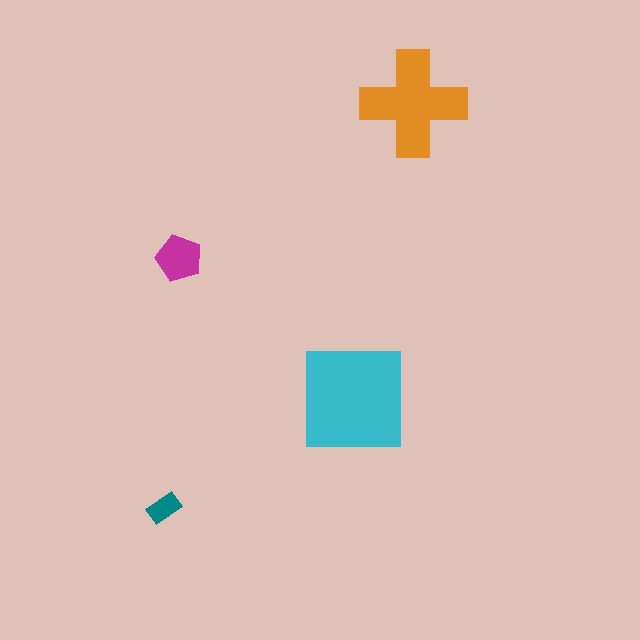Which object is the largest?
The cyan square.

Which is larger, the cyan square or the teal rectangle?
The cyan square.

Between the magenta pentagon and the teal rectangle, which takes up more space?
The magenta pentagon.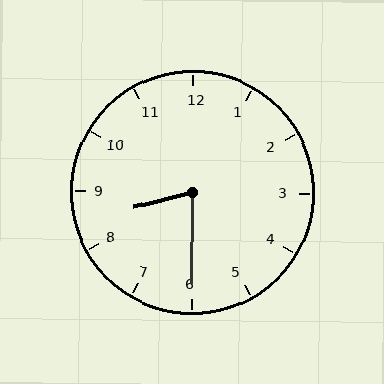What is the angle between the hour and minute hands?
Approximately 75 degrees.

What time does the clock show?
8:30.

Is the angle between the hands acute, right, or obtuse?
It is acute.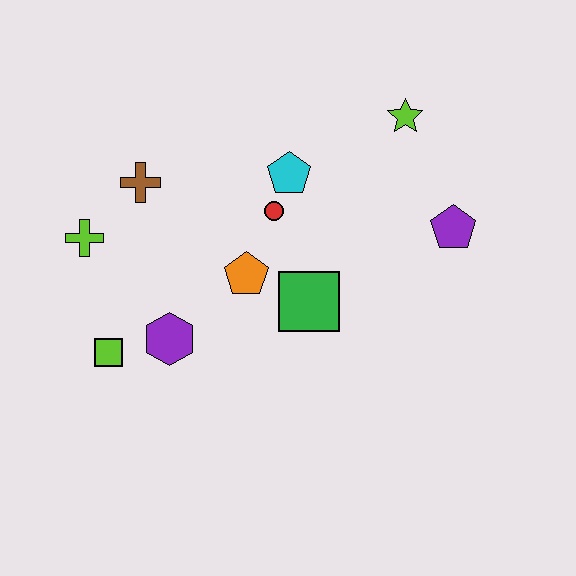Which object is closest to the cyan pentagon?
The red circle is closest to the cyan pentagon.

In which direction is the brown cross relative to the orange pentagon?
The brown cross is to the left of the orange pentagon.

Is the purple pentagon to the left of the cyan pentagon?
No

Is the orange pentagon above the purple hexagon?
Yes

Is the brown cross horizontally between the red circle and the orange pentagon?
No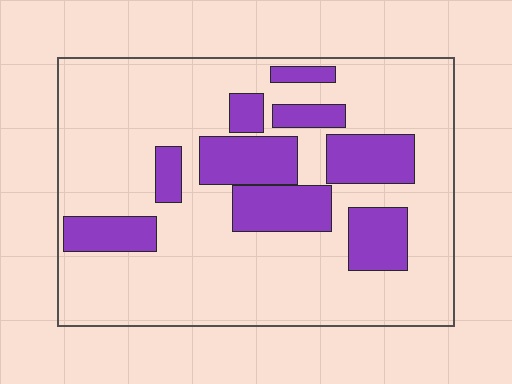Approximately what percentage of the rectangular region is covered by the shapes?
Approximately 25%.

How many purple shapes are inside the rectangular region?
9.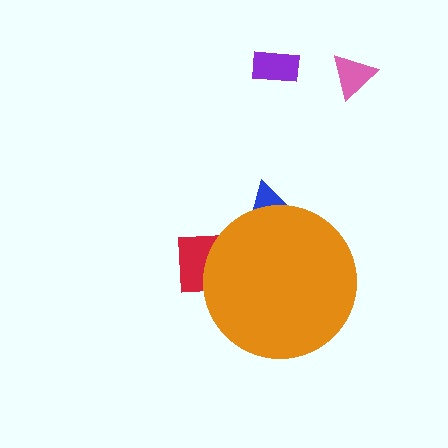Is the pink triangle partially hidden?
No, the pink triangle is fully visible.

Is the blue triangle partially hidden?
Yes, the blue triangle is partially hidden behind the orange circle.